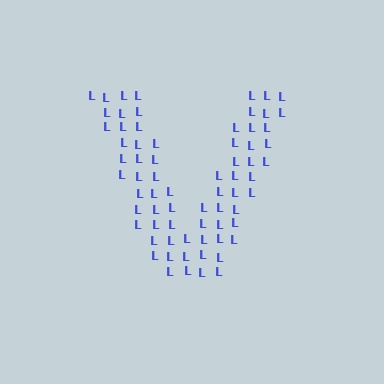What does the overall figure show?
The overall figure shows the letter V.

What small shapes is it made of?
It is made of small letter L's.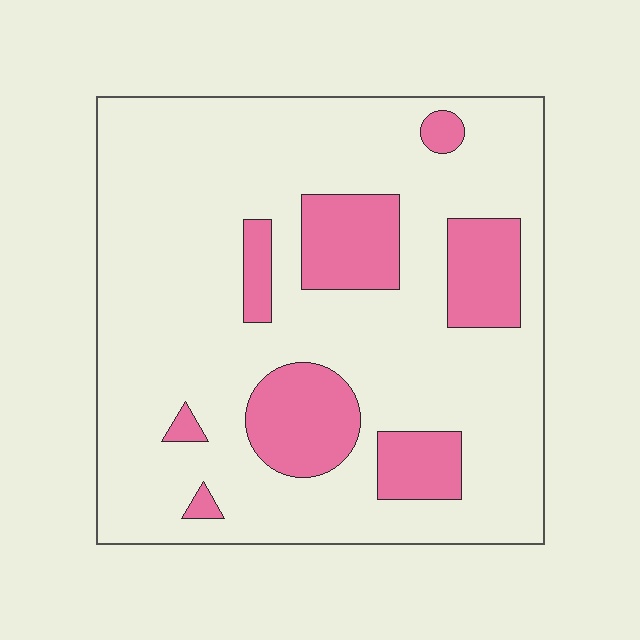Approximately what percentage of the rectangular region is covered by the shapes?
Approximately 20%.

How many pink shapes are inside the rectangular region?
8.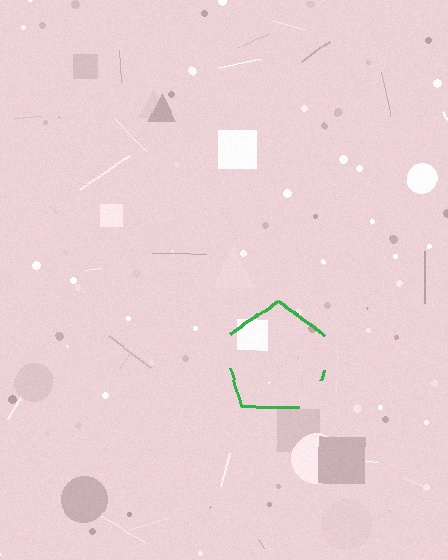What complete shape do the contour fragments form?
The contour fragments form a pentagon.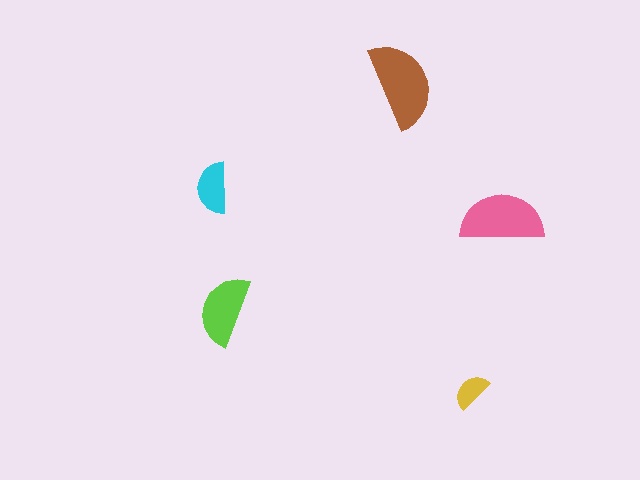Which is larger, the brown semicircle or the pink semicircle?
The brown one.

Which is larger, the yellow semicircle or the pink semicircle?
The pink one.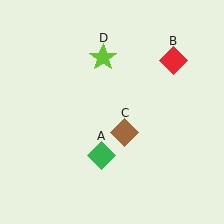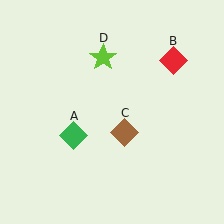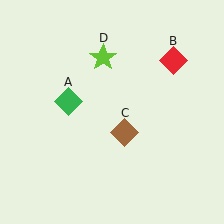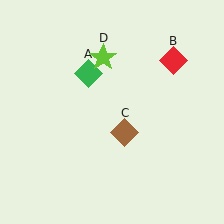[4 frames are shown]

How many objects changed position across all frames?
1 object changed position: green diamond (object A).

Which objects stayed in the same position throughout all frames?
Red diamond (object B) and brown diamond (object C) and lime star (object D) remained stationary.